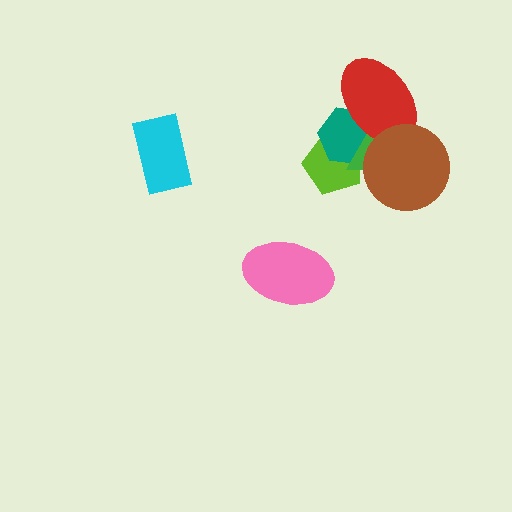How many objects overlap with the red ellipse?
3 objects overlap with the red ellipse.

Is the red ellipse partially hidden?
Yes, it is partially covered by another shape.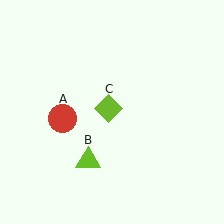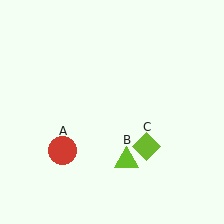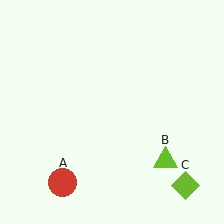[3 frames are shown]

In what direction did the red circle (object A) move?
The red circle (object A) moved down.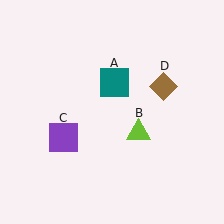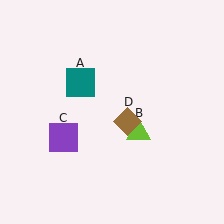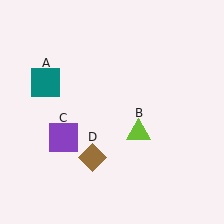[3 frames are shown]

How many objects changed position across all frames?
2 objects changed position: teal square (object A), brown diamond (object D).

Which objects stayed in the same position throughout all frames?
Lime triangle (object B) and purple square (object C) remained stationary.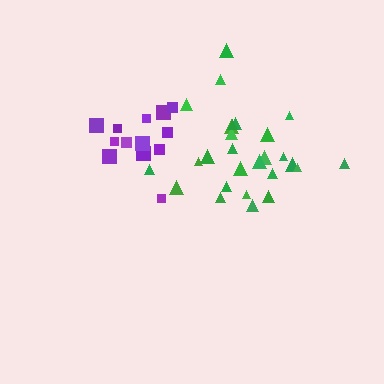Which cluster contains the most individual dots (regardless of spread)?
Green (27).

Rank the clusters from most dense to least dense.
purple, green.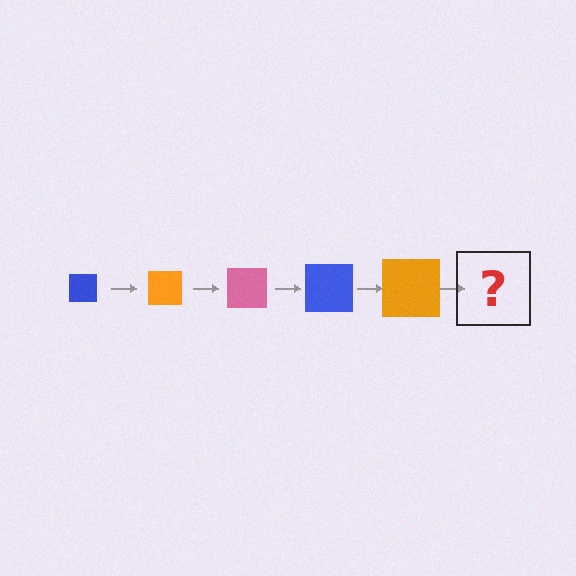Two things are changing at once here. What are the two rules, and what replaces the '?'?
The two rules are that the square grows larger each step and the color cycles through blue, orange, and pink. The '?' should be a pink square, larger than the previous one.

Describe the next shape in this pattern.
It should be a pink square, larger than the previous one.